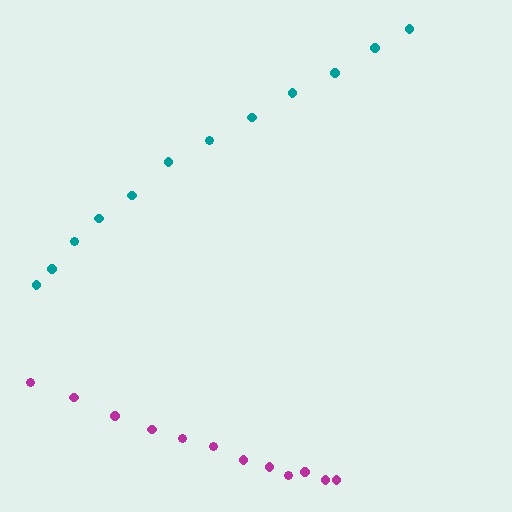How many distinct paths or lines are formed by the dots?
There are 2 distinct paths.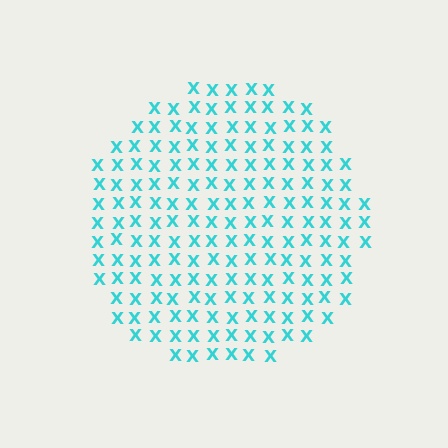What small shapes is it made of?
It is made of small letter X's.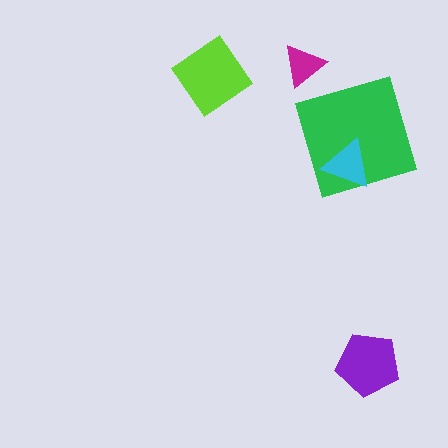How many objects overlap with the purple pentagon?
0 objects overlap with the purple pentagon.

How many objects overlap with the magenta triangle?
0 objects overlap with the magenta triangle.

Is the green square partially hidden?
Yes, it is partially covered by another shape.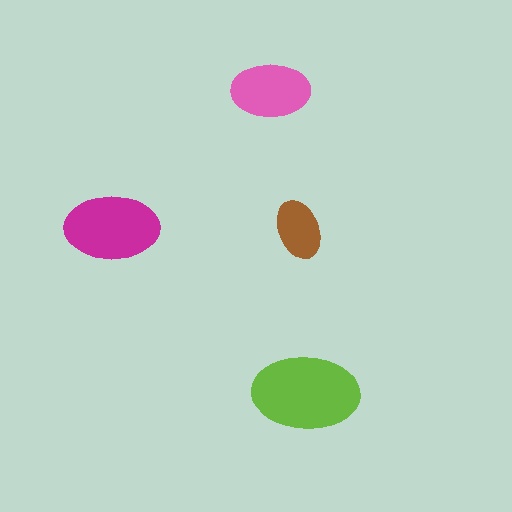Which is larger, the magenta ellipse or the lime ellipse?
The lime one.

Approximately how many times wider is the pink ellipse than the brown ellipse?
About 1.5 times wider.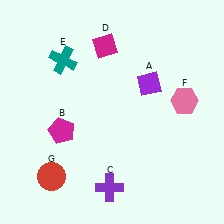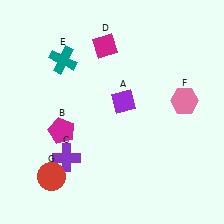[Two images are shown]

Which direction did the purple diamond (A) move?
The purple diamond (A) moved left.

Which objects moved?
The objects that moved are: the purple diamond (A), the purple cross (C).